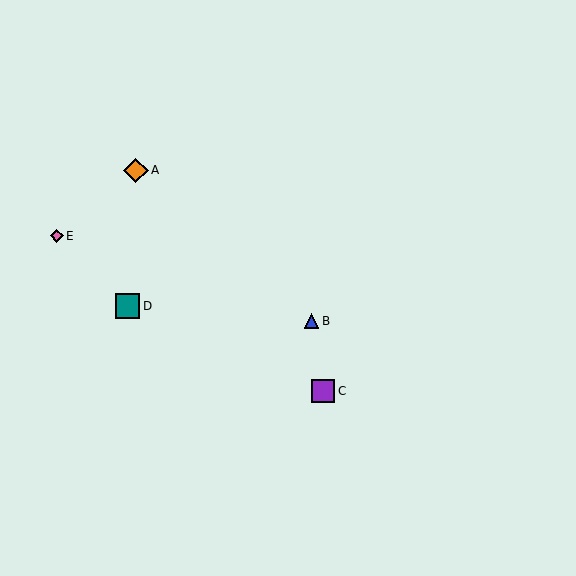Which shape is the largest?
The orange diamond (labeled A) is the largest.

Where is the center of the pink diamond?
The center of the pink diamond is at (57, 236).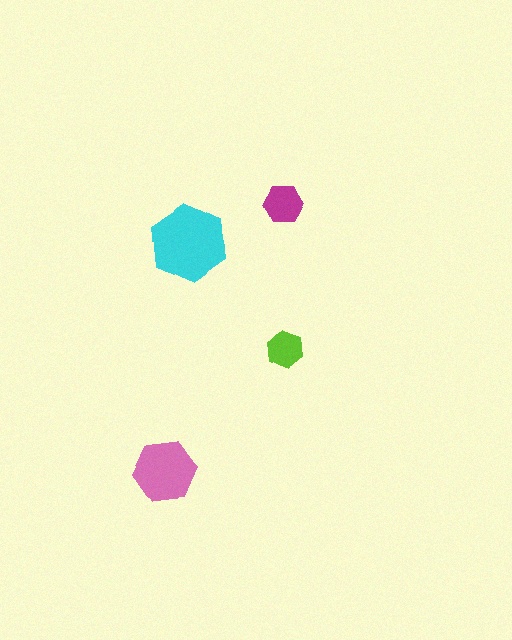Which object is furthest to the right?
The magenta hexagon is rightmost.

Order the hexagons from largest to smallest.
the cyan one, the pink one, the magenta one, the lime one.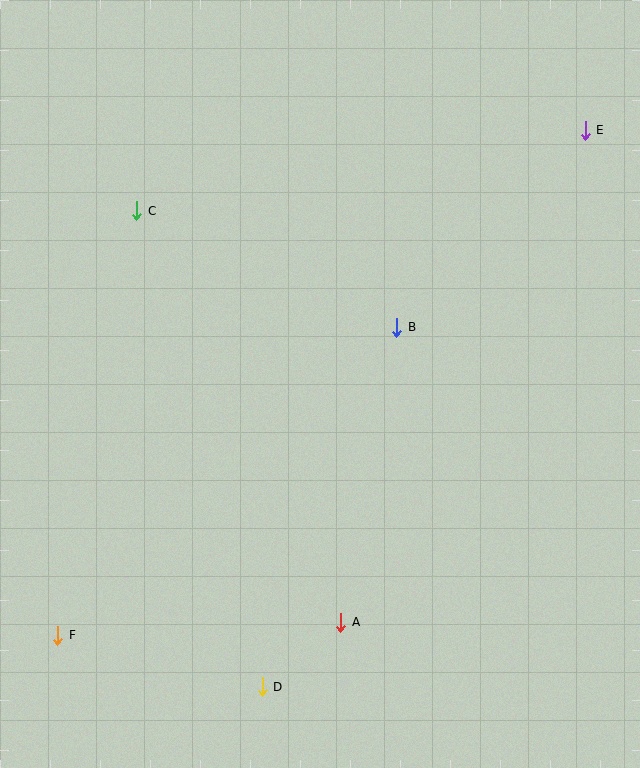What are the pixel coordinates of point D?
Point D is at (262, 687).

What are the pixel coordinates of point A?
Point A is at (341, 622).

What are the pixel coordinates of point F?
Point F is at (58, 635).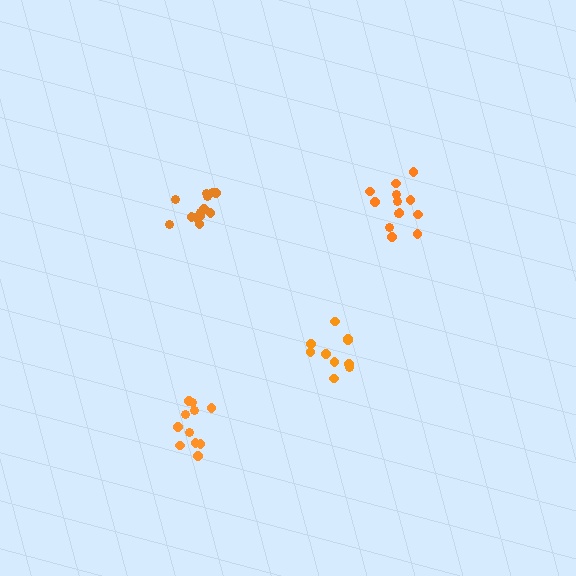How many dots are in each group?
Group 1: 13 dots, Group 2: 10 dots, Group 3: 11 dots, Group 4: 13 dots (47 total).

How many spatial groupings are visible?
There are 4 spatial groupings.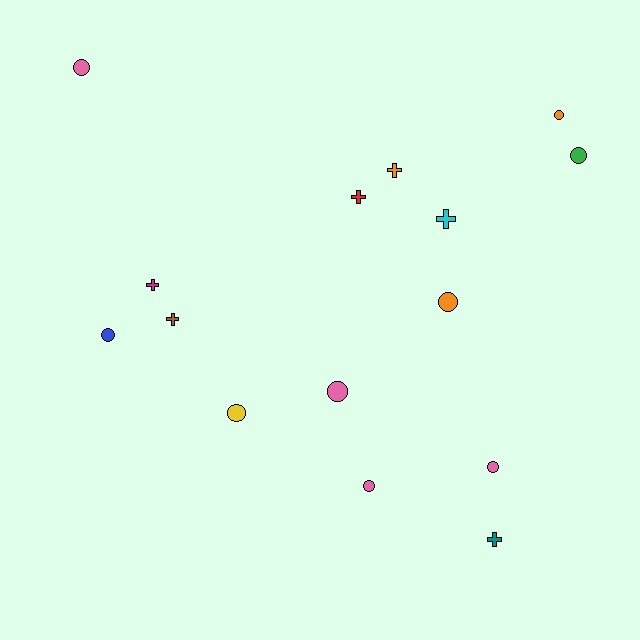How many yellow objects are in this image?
There is 1 yellow object.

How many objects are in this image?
There are 15 objects.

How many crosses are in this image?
There are 6 crosses.